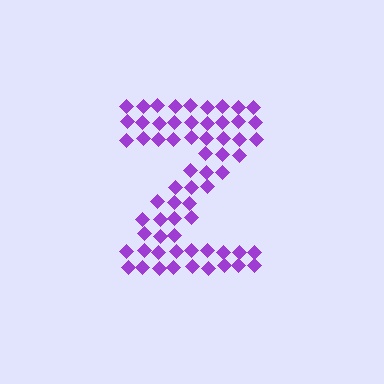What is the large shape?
The large shape is the letter Z.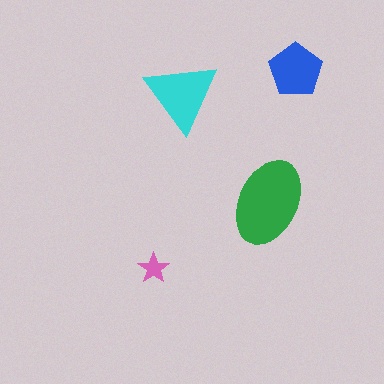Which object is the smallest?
The pink star.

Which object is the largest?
The green ellipse.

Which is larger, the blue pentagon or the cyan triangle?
The cyan triangle.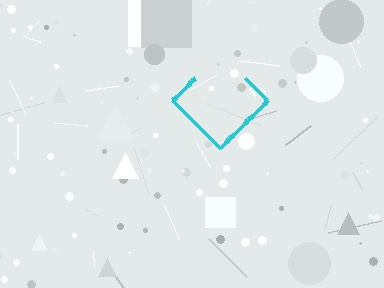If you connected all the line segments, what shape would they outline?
They would outline a diamond.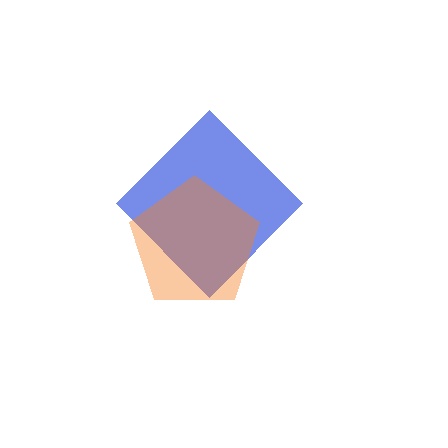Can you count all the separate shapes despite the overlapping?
Yes, there are 2 separate shapes.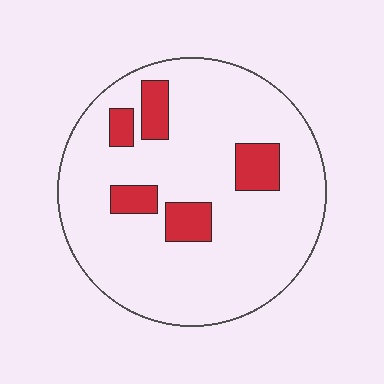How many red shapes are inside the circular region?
5.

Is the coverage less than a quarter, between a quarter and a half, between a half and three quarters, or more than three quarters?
Less than a quarter.